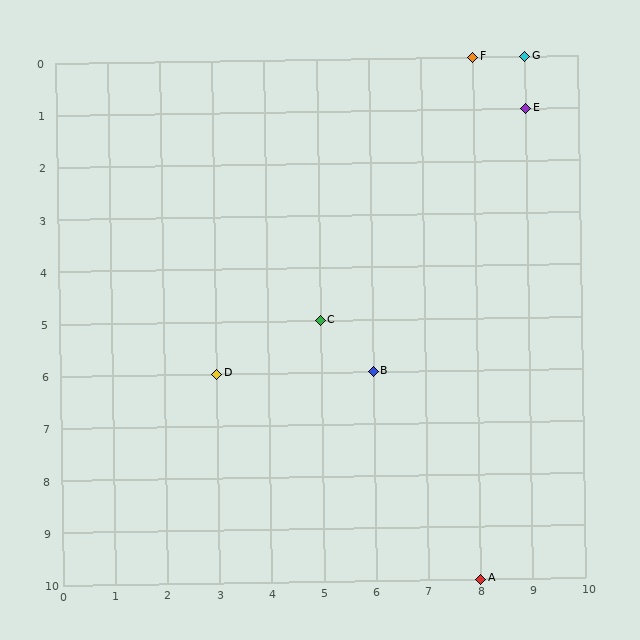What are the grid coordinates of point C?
Point C is at grid coordinates (5, 5).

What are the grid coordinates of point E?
Point E is at grid coordinates (9, 1).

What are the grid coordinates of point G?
Point G is at grid coordinates (9, 0).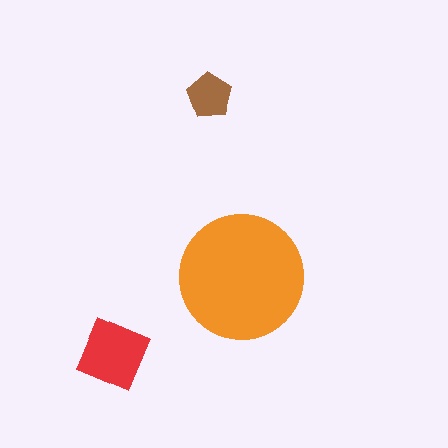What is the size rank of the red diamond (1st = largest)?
2nd.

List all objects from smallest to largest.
The brown pentagon, the red diamond, the orange circle.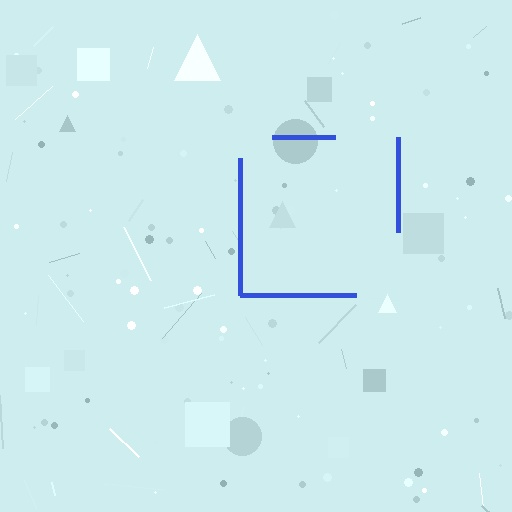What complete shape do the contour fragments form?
The contour fragments form a square.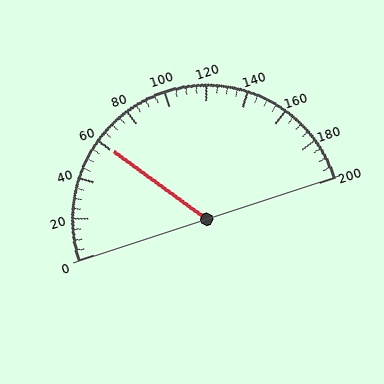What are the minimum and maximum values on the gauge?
The gauge ranges from 0 to 200.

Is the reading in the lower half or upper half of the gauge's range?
The reading is in the lower half of the range (0 to 200).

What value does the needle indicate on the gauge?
The needle indicates approximately 60.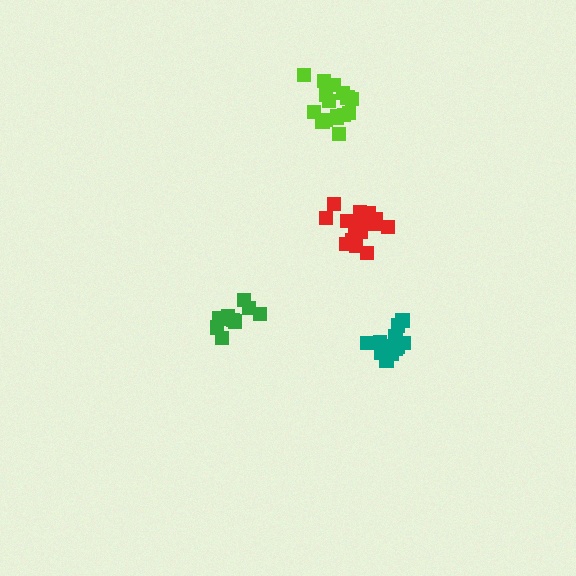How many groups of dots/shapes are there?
There are 4 groups.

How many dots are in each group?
Group 1: 16 dots, Group 2: 11 dots, Group 3: 14 dots, Group 4: 16 dots (57 total).